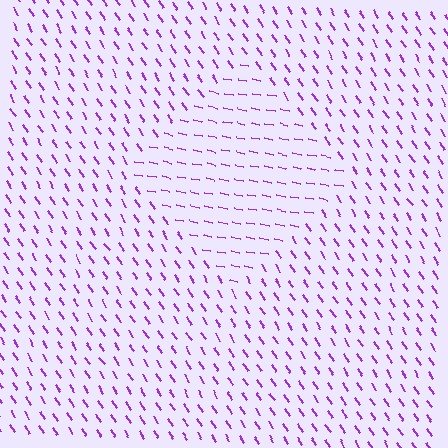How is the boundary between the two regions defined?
The boundary is defined purely by a change in line orientation (approximately 45 degrees difference). All lines are the same color and thickness.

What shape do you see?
I see a diamond.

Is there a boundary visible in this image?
Yes, there is a texture boundary formed by a change in line orientation.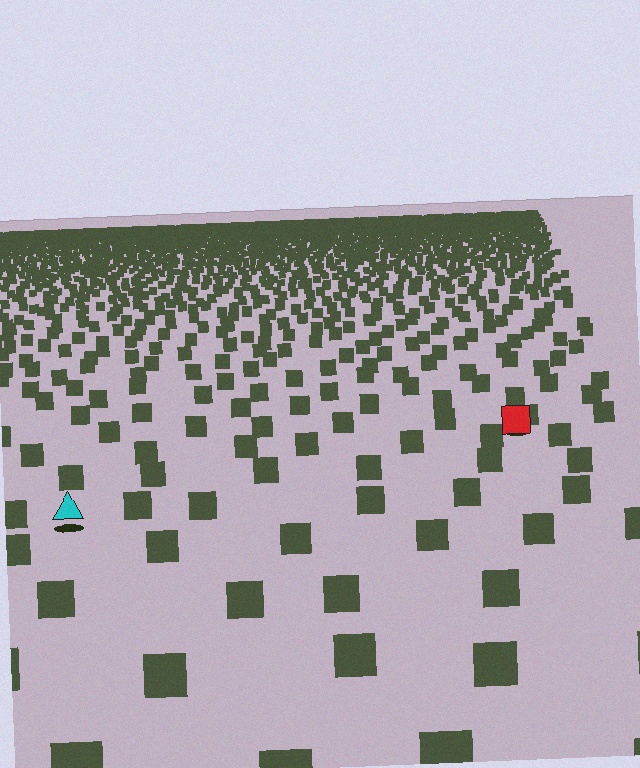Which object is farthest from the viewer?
The red square is farthest from the viewer. It appears smaller and the ground texture around it is denser.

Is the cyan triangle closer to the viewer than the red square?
Yes. The cyan triangle is closer — you can tell from the texture gradient: the ground texture is coarser near it.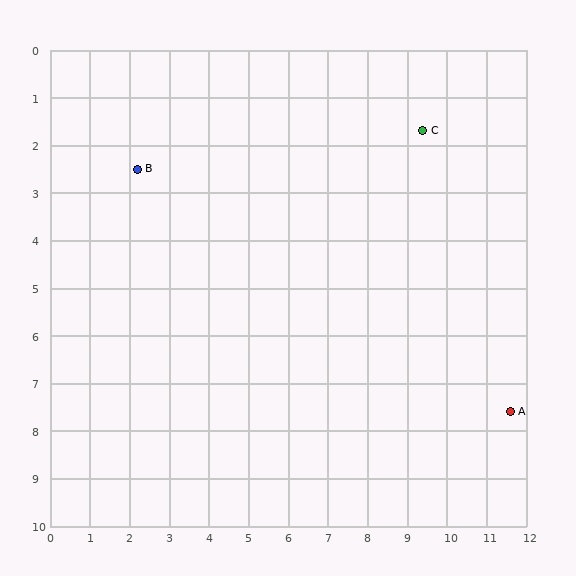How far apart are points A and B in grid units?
Points A and B are about 10.7 grid units apart.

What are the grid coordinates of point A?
Point A is at approximately (11.6, 7.6).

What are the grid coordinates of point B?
Point B is at approximately (2.2, 2.5).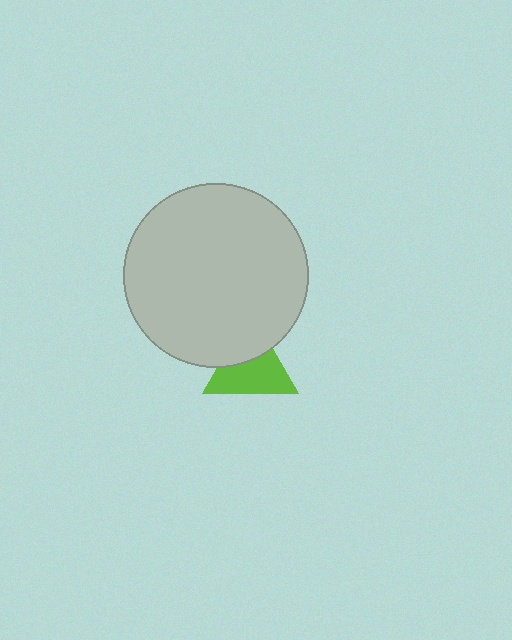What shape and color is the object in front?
The object in front is a light gray circle.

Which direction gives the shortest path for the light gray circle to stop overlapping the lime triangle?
Moving up gives the shortest separation.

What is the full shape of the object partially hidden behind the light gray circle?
The partially hidden object is a lime triangle.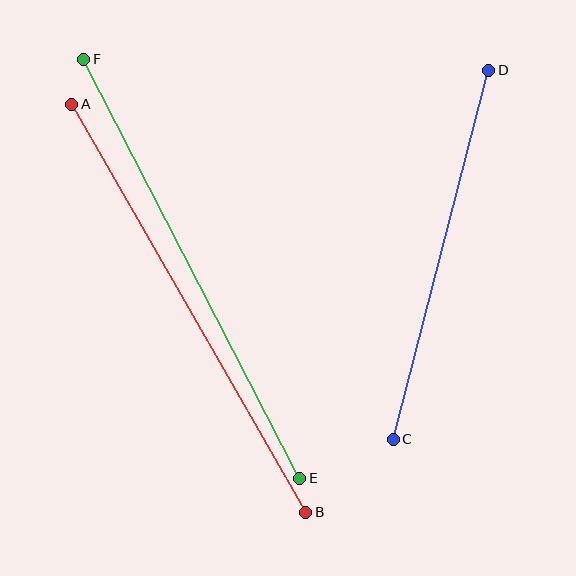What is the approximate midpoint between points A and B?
The midpoint is at approximately (189, 308) pixels.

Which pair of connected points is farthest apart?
Points E and F are farthest apart.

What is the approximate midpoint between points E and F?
The midpoint is at approximately (192, 269) pixels.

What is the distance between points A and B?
The distance is approximately 470 pixels.